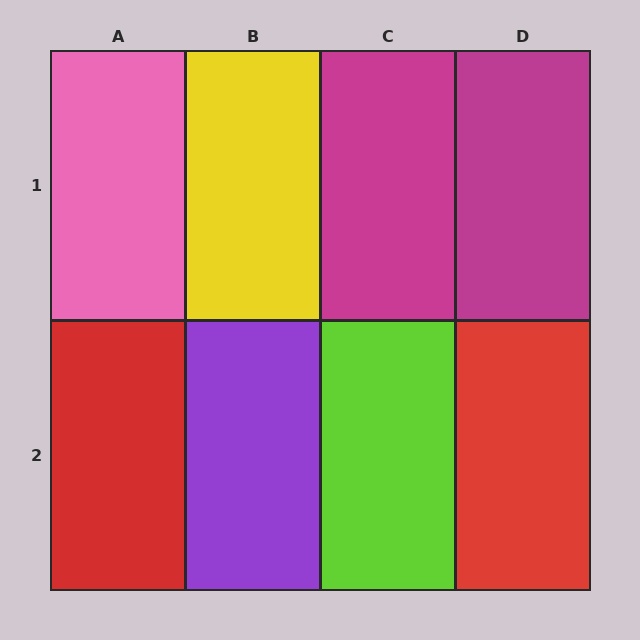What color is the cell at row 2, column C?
Lime.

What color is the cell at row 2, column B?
Purple.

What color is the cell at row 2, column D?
Red.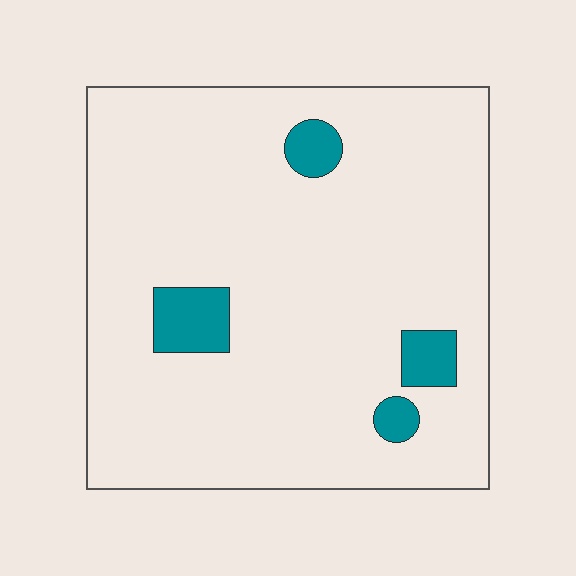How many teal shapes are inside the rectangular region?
4.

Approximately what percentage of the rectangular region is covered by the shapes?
Approximately 10%.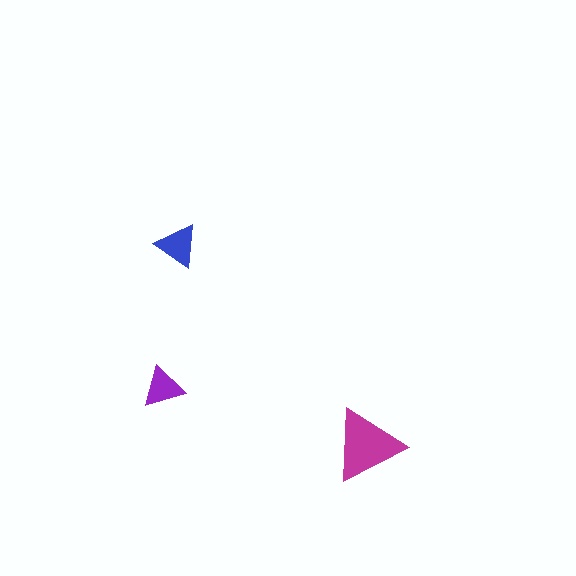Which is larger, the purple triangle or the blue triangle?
The blue one.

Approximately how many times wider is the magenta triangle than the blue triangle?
About 1.5 times wider.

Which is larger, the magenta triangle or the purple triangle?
The magenta one.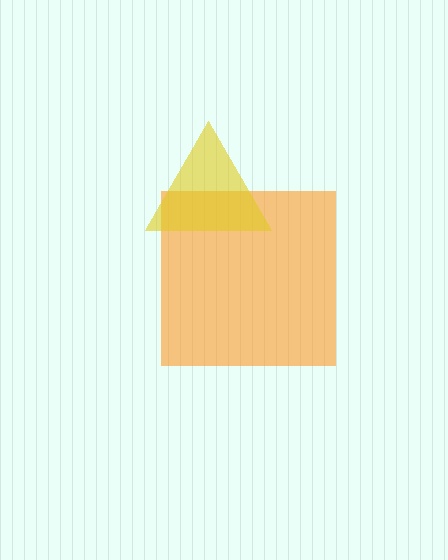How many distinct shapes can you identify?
There are 2 distinct shapes: an orange square, a yellow triangle.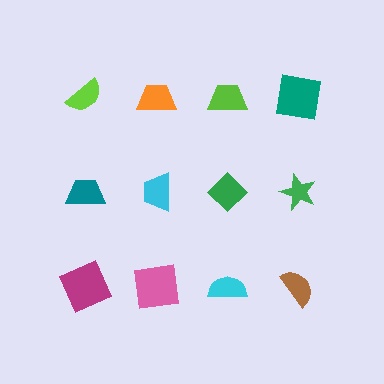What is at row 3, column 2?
A pink square.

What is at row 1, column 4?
A teal square.